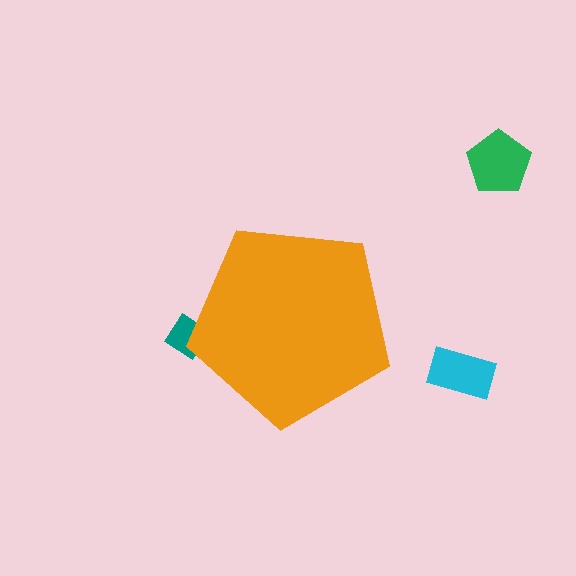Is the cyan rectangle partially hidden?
No, the cyan rectangle is fully visible.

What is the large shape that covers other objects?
An orange pentagon.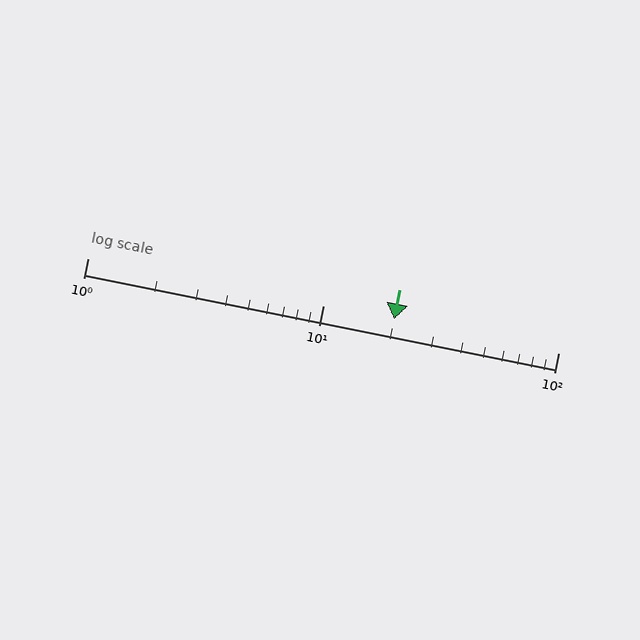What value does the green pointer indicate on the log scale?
The pointer indicates approximately 20.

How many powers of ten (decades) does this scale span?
The scale spans 2 decades, from 1 to 100.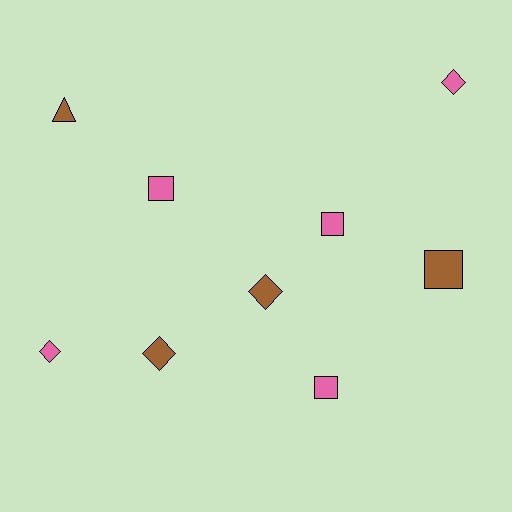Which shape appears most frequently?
Diamond, with 4 objects.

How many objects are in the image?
There are 9 objects.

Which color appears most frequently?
Pink, with 5 objects.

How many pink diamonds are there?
There are 2 pink diamonds.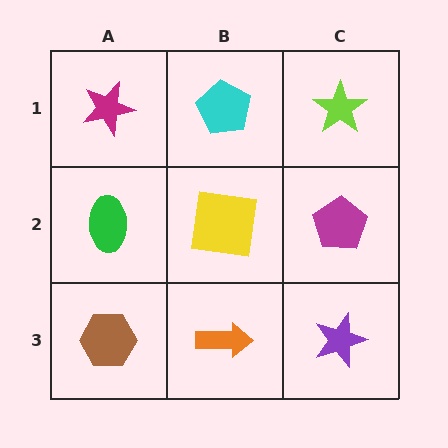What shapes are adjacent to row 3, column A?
A green ellipse (row 2, column A), an orange arrow (row 3, column B).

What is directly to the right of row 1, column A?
A cyan pentagon.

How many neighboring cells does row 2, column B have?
4.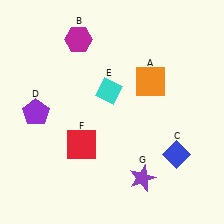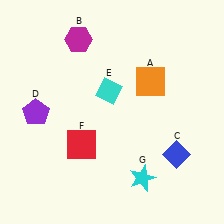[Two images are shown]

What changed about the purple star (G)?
In Image 1, G is purple. In Image 2, it changed to cyan.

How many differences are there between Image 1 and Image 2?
There is 1 difference between the two images.